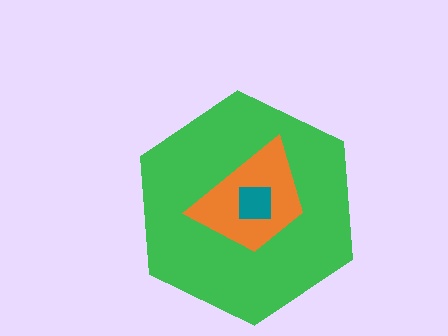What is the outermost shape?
The green hexagon.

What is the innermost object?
The teal square.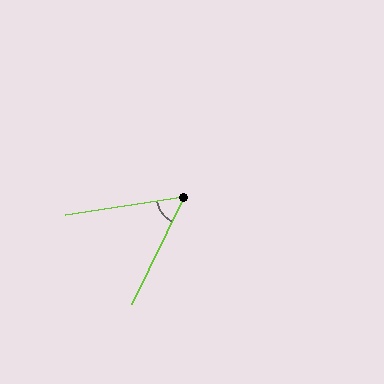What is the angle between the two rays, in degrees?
Approximately 55 degrees.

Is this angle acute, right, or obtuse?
It is acute.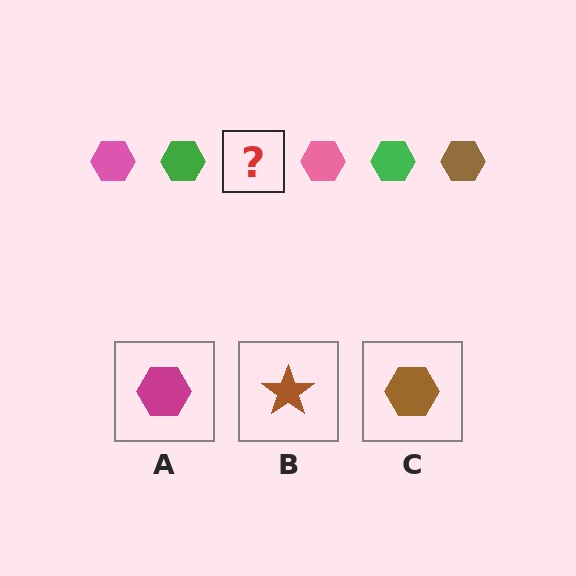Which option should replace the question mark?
Option C.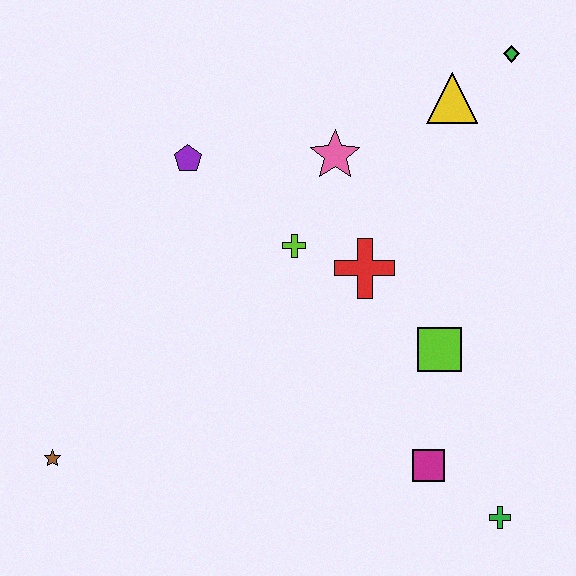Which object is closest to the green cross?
The magenta square is closest to the green cross.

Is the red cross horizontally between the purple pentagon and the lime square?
Yes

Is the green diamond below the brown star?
No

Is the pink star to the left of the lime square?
Yes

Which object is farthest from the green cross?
The purple pentagon is farthest from the green cross.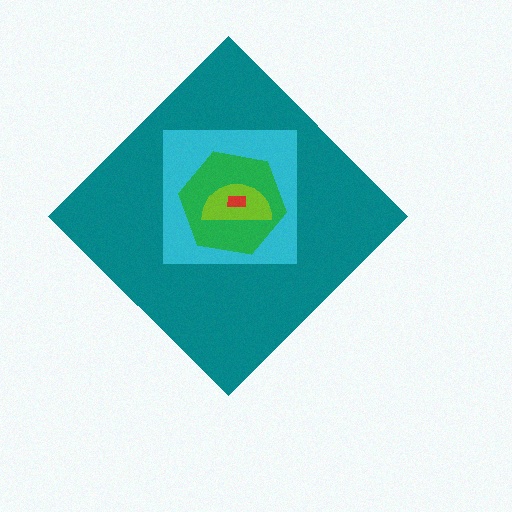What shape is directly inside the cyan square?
The green hexagon.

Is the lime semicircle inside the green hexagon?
Yes.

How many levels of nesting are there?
5.